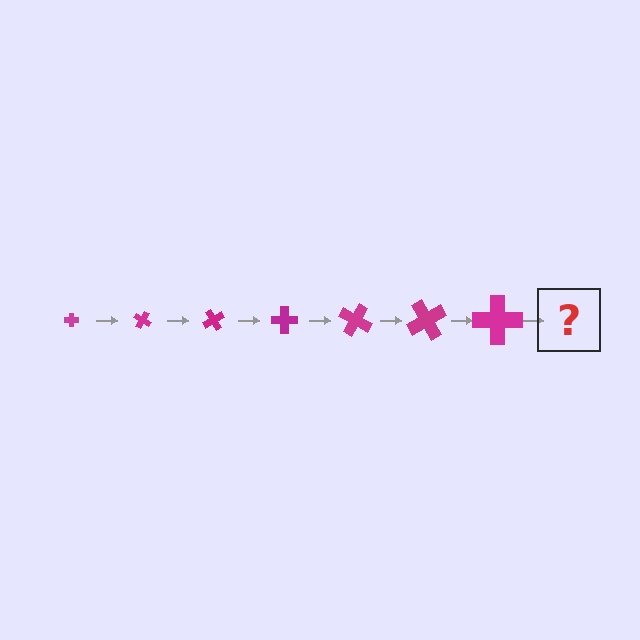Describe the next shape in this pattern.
It should be a cross, larger than the previous one and rotated 210 degrees from the start.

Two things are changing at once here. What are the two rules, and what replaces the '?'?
The two rules are that the cross grows larger each step and it rotates 30 degrees each step. The '?' should be a cross, larger than the previous one and rotated 210 degrees from the start.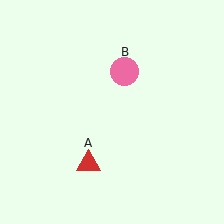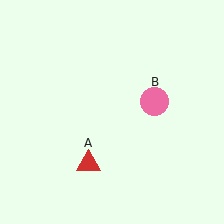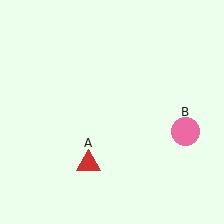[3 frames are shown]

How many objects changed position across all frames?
1 object changed position: pink circle (object B).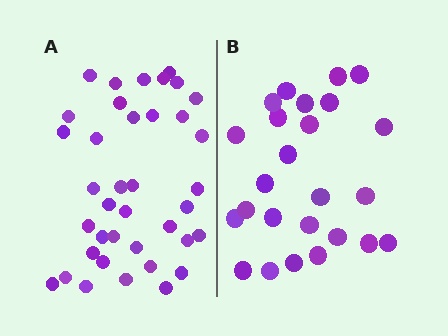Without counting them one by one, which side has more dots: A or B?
Region A (the left region) has more dots.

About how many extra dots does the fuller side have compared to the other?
Region A has approximately 15 more dots than region B.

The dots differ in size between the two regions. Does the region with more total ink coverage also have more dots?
No. Region B has more total ink coverage because its dots are larger, but region A actually contains more individual dots. Total area can be misleading — the number of items is what matters here.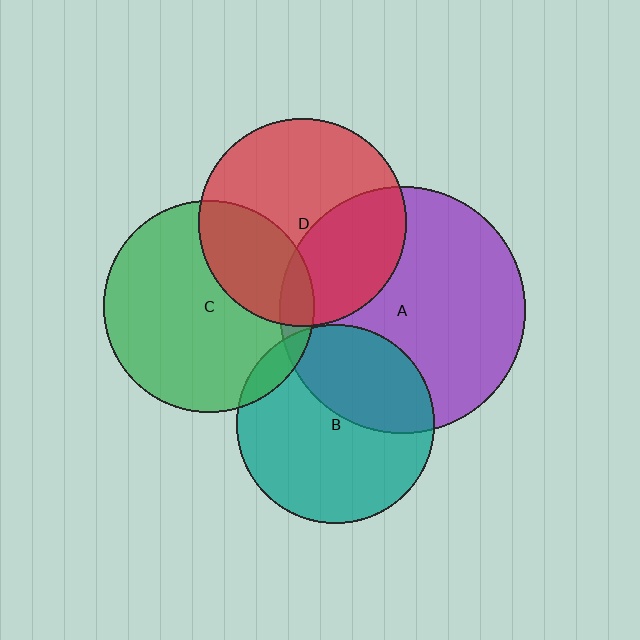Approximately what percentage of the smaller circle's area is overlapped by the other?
Approximately 35%.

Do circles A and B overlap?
Yes.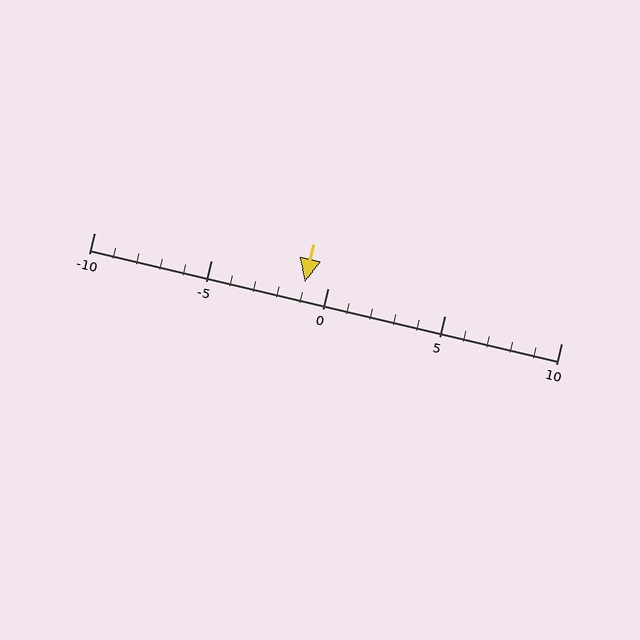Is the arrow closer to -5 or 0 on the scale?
The arrow is closer to 0.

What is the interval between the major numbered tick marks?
The major tick marks are spaced 5 units apart.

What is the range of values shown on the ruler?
The ruler shows values from -10 to 10.